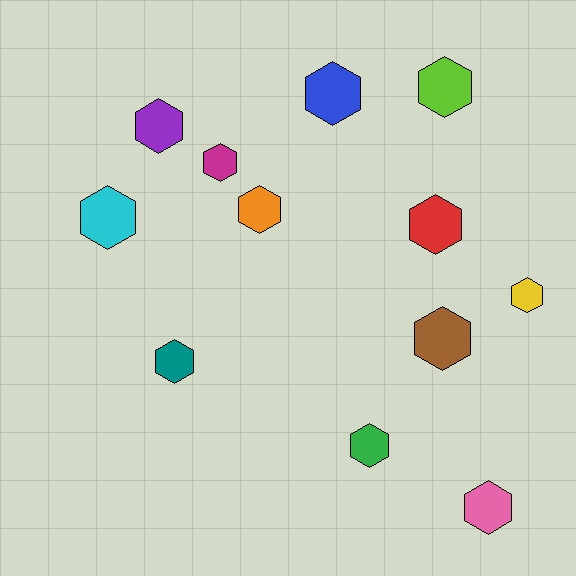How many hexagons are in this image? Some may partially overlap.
There are 12 hexagons.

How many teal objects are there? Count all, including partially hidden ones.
There is 1 teal object.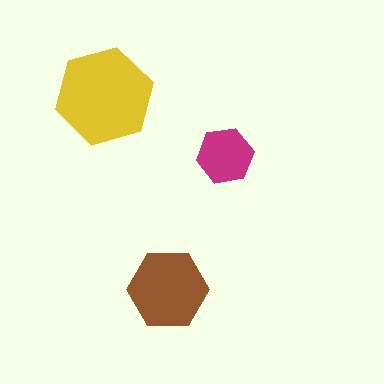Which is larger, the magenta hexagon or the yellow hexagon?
The yellow one.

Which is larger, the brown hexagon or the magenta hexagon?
The brown one.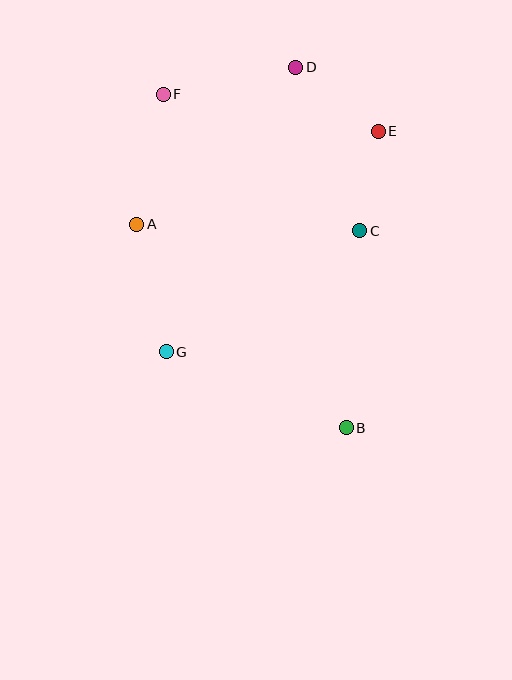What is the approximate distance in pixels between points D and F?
The distance between D and F is approximately 135 pixels.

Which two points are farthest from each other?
Points B and F are farthest from each other.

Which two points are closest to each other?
Points C and E are closest to each other.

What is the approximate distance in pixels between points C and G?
The distance between C and G is approximately 228 pixels.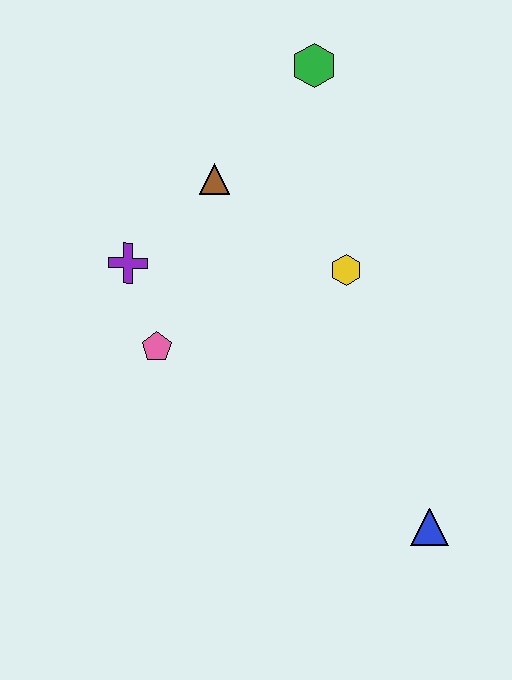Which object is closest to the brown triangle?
The purple cross is closest to the brown triangle.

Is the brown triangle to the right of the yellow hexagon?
No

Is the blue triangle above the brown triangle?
No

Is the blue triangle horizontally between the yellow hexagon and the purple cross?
No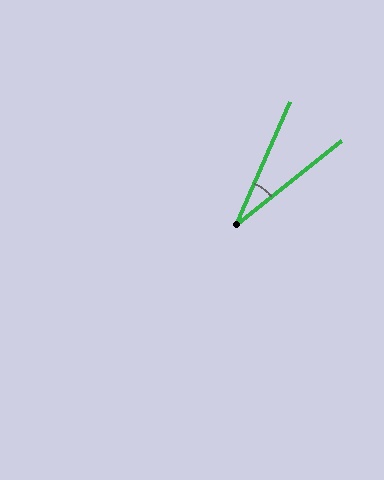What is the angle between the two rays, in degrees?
Approximately 28 degrees.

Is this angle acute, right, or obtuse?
It is acute.